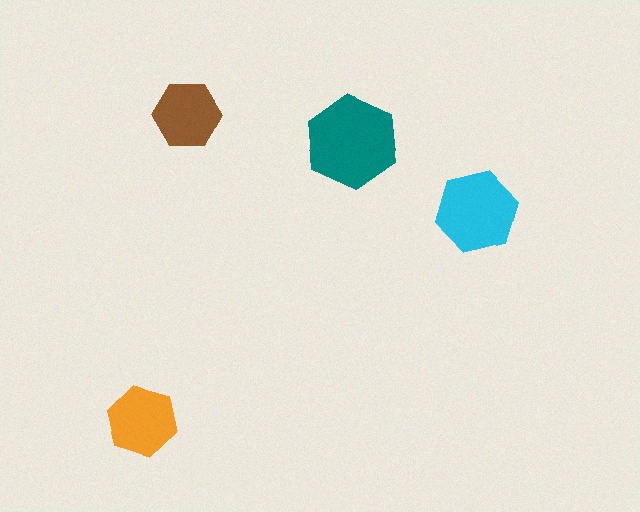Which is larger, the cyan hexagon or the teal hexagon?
The teal one.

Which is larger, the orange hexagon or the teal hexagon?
The teal one.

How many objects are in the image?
There are 4 objects in the image.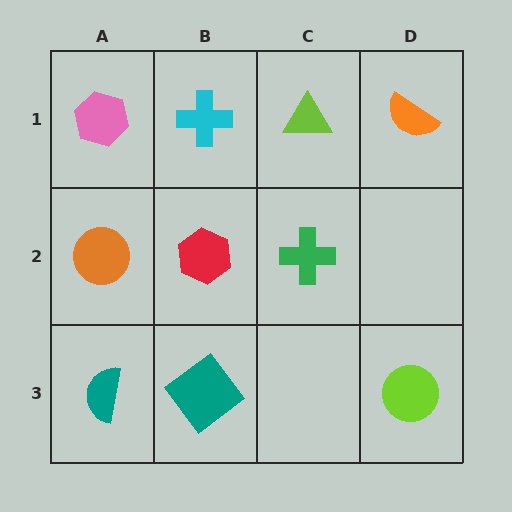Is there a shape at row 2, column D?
No, that cell is empty.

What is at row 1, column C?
A lime triangle.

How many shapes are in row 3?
3 shapes.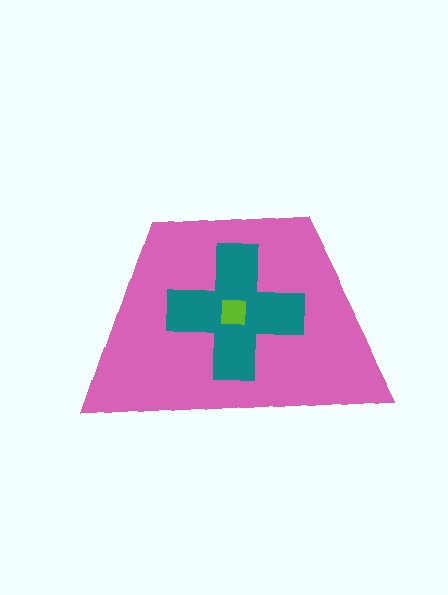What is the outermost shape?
The pink trapezoid.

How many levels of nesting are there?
3.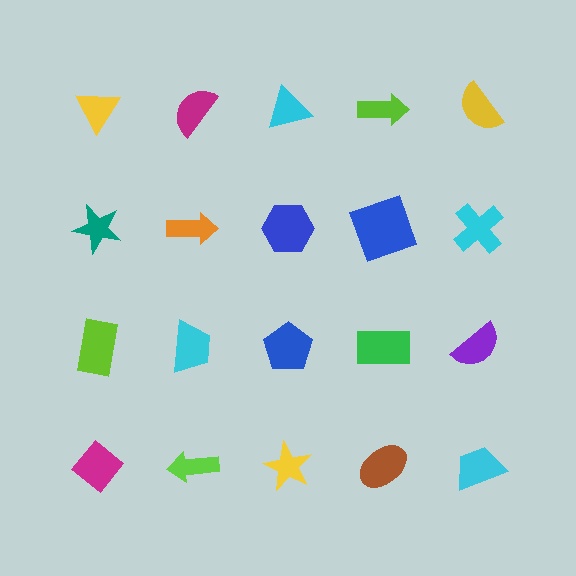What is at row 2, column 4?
A blue square.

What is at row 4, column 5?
A cyan trapezoid.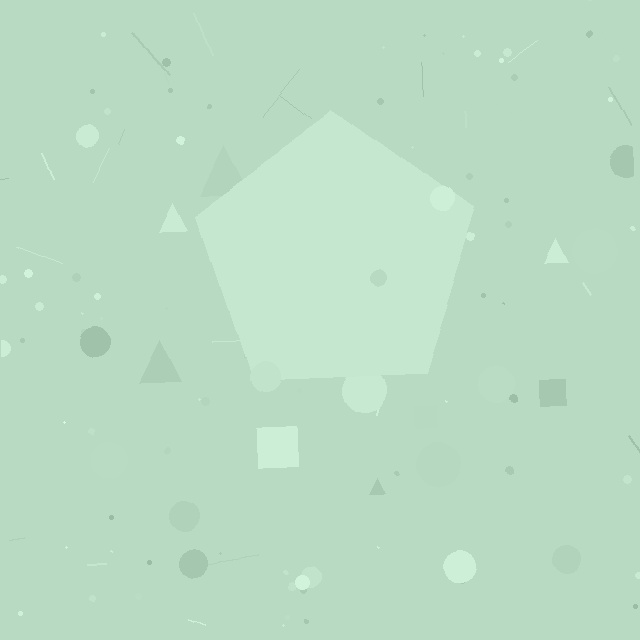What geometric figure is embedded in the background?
A pentagon is embedded in the background.